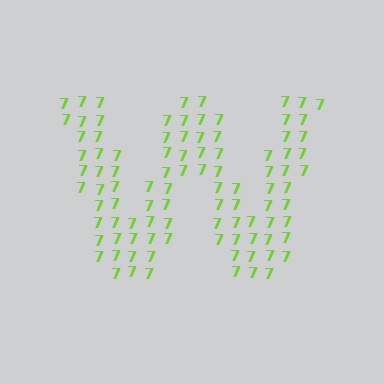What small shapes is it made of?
It is made of small digit 7's.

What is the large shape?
The large shape is the letter W.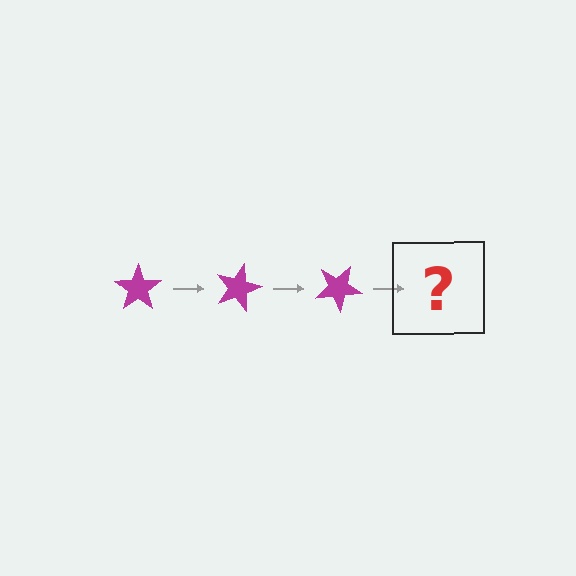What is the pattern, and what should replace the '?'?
The pattern is that the star rotates 15 degrees each step. The '?' should be a magenta star rotated 45 degrees.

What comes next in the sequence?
The next element should be a magenta star rotated 45 degrees.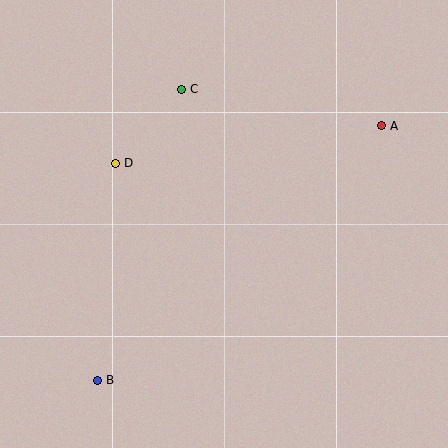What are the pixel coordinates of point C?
Point C is at (182, 89).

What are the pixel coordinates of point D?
Point D is at (116, 163).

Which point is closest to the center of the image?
Point D at (116, 163) is closest to the center.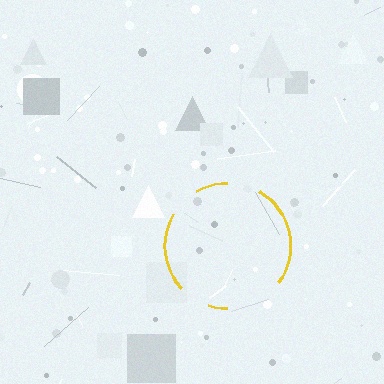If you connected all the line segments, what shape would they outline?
They would outline a circle.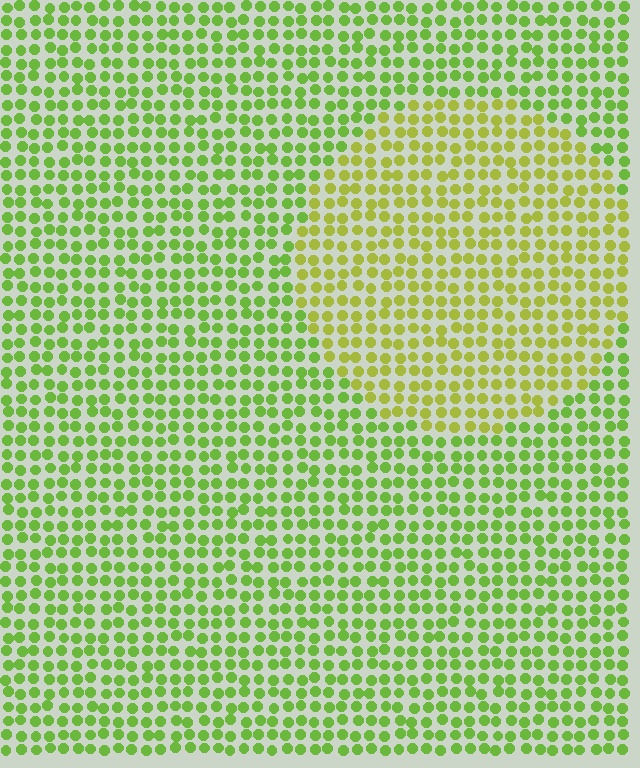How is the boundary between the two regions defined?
The boundary is defined purely by a slight shift in hue (about 28 degrees). Spacing, size, and orientation are identical on both sides.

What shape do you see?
I see a circle.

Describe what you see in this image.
The image is filled with small lime elements in a uniform arrangement. A circle-shaped region is visible where the elements are tinted to a slightly different hue, forming a subtle color boundary.